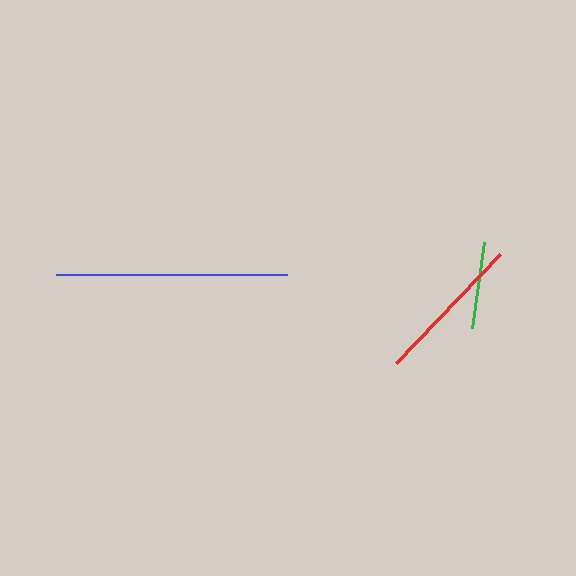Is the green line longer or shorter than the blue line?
The blue line is longer than the green line.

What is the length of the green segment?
The green segment is approximately 88 pixels long.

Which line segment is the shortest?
The green line is the shortest at approximately 88 pixels.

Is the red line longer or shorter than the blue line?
The blue line is longer than the red line.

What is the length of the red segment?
The red segment is approximately 151 pixels long.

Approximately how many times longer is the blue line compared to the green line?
The blue line is approximately 2.6 times the length of the green line.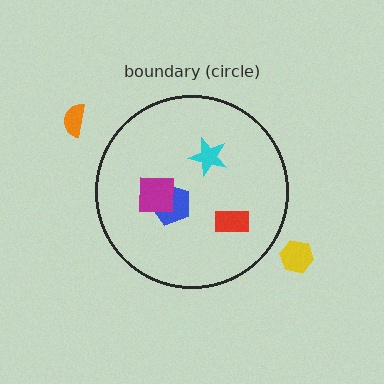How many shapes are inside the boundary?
4 inside, 2 outside.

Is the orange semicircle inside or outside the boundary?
Outside.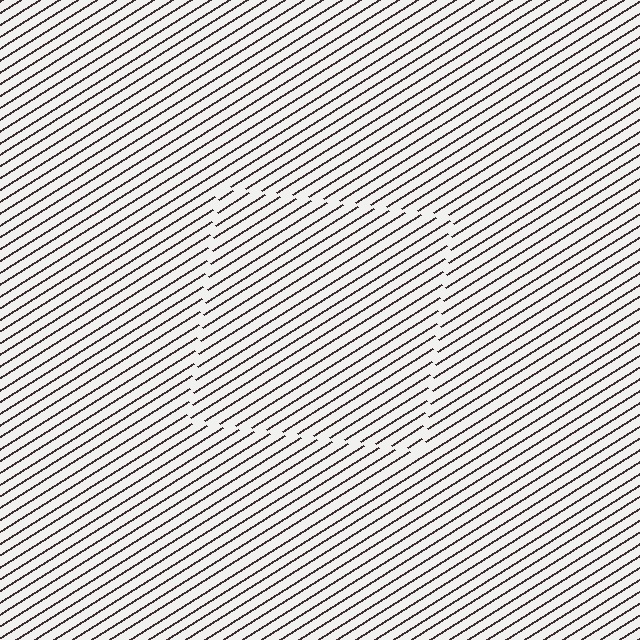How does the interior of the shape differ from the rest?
The interior of the shape contains the same grating, shifted by half a period — the contour is defined by the phase discontinuity where line-ends from the inner and outer gratings abut.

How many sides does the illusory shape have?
4 sides — the line-ends trace a square.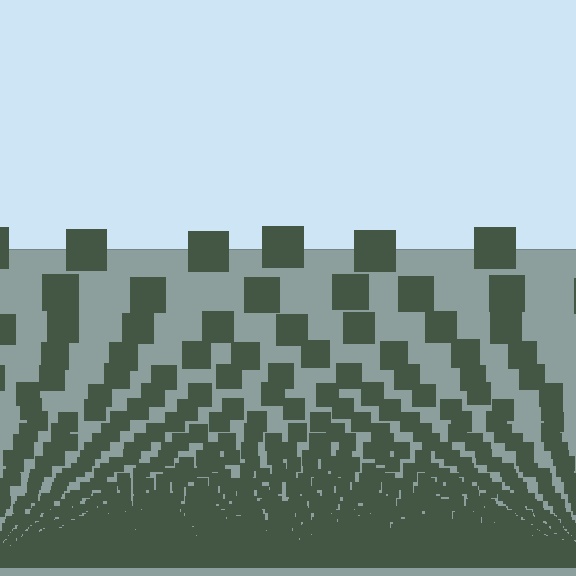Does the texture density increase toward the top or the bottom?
Density increases toward the bottom.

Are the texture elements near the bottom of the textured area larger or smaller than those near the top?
Smaller. The gradient is inverted — elements near the bottom are smaller and denser.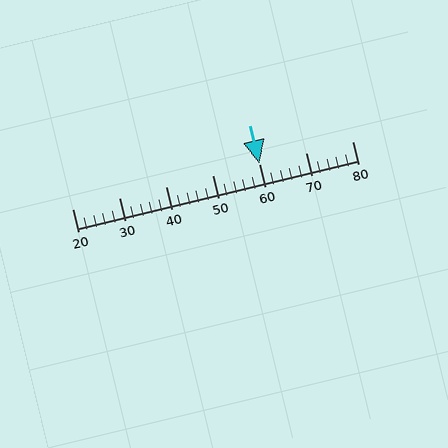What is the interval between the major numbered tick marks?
The major tick marks are spaced 10 units apart.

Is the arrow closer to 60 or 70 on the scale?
The arrow is closer to 60.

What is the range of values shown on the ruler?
The ruler shows values from 20 to 80.